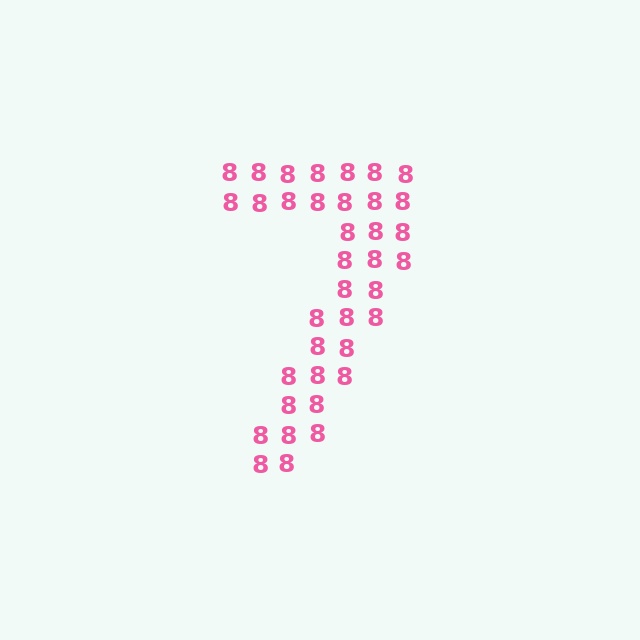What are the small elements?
The small elements are digit 8's.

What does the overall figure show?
The overall figure shows the digit 7.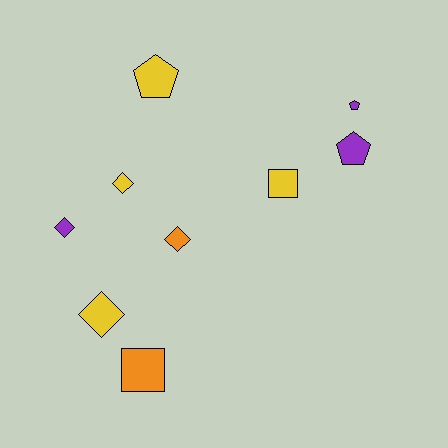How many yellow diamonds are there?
There are 2 yellow diamonds.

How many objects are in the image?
There are 9 objects.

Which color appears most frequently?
Yellow, with 4 objects.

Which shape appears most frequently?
Diamond, with 4 objects.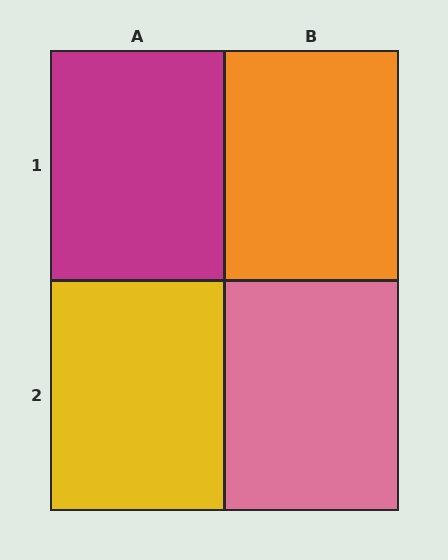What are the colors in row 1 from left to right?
Magenta, orange.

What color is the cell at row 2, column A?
Yellow.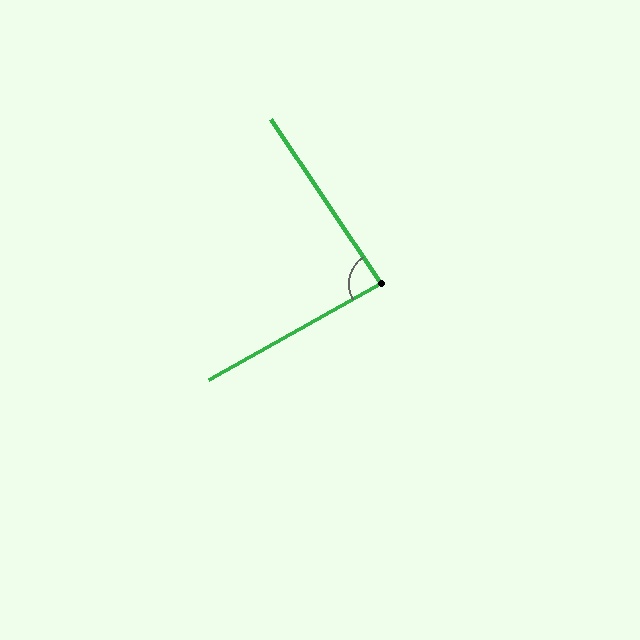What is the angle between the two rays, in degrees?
Approximately 86 degrees.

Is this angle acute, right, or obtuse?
It is approximately a right angle.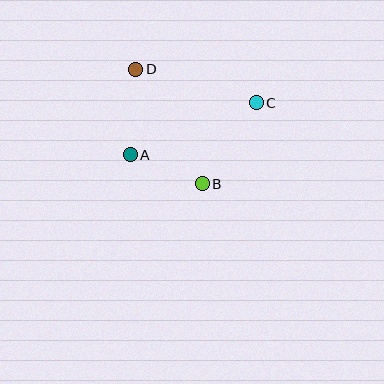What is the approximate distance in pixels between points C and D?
The distance between C and D is approximately 125 pixels.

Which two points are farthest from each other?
Points A and C are farthest from each other.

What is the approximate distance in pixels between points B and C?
The distance between B and C is approximately 97 pixels.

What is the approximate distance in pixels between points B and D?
The distance between B and D is approximately 132 pixels.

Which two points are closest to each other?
Points A and B are closest to each other.